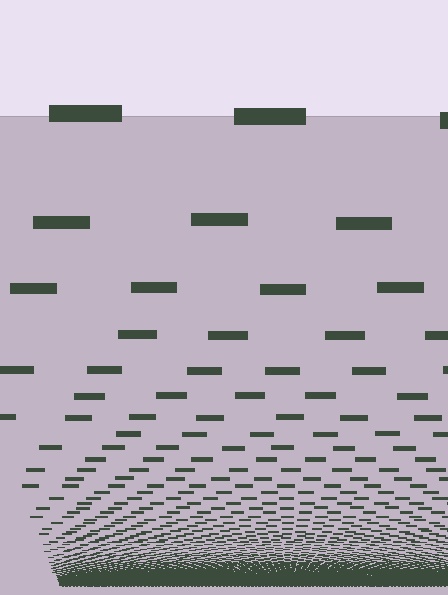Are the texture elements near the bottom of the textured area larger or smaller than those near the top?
Smaller. The gradient is inverted — elements near the bottom are smaller and denser.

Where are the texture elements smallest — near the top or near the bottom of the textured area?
Near the bottom.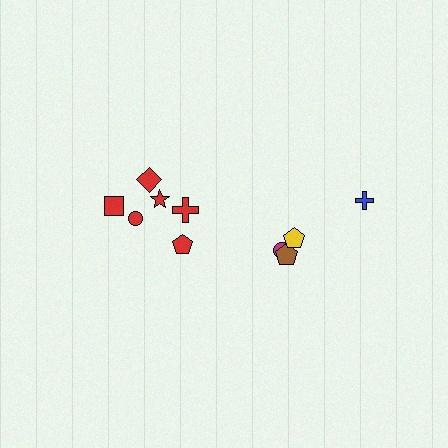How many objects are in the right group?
There are 4 objects.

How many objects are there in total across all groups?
There are 10 objects.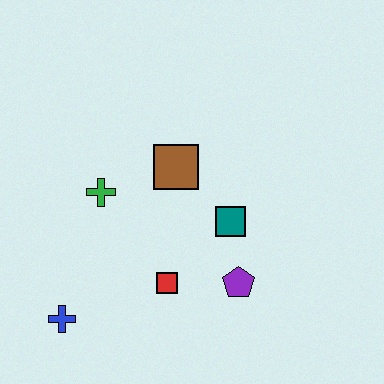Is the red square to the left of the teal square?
Yes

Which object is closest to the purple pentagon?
The teal square is closest to the purple pentagon.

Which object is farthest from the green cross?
The purple pentagon is farthest from the green cross.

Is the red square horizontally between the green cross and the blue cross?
No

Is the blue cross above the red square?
No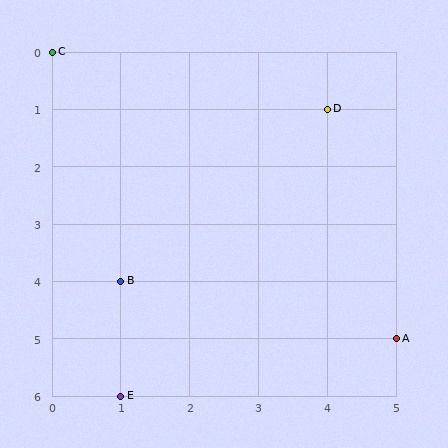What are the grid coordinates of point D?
Point D is at grid coordinates (4, 1).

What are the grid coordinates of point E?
Point E is at grid coordinates (1, 6).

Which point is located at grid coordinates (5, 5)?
Point A is at (5, 5).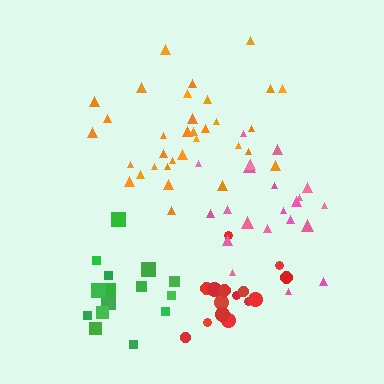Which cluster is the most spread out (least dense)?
Green.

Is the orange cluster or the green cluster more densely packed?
Orange.